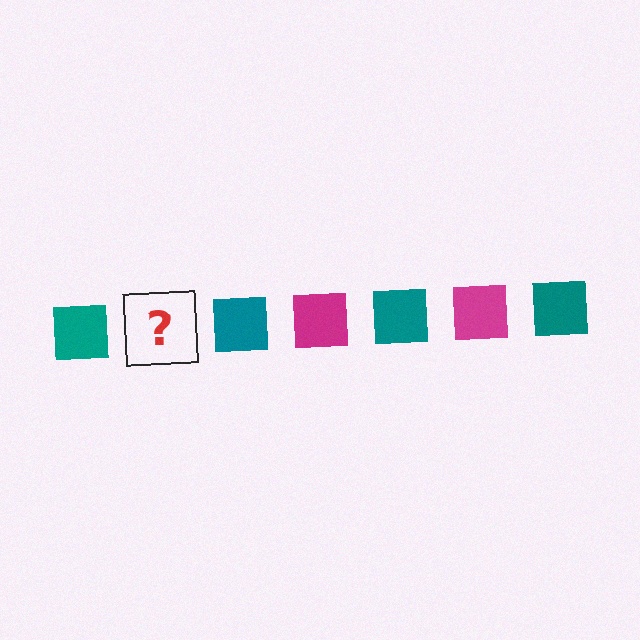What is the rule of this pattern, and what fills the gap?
The rule is that the pattern cycles through teal, magenta squares. The gap should be filled with a magenta square.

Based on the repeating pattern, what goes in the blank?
The blank should be a magenta square.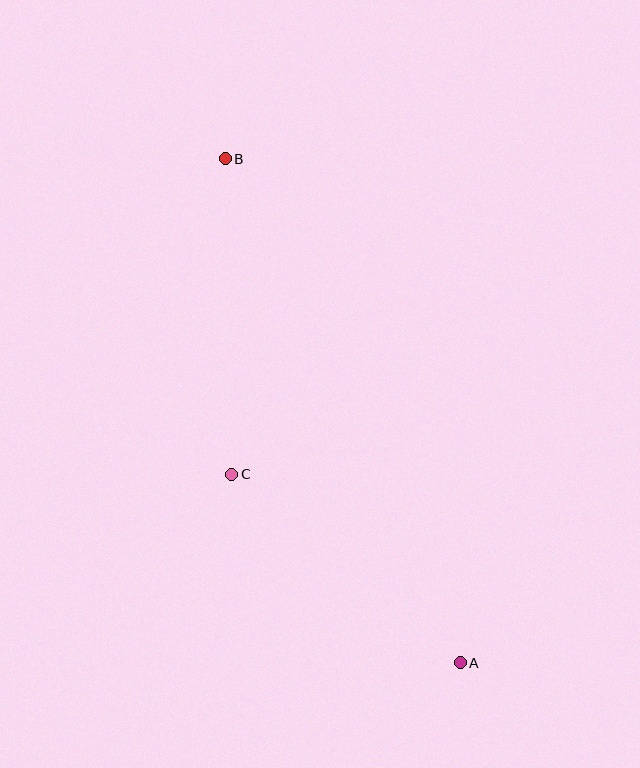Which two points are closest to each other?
Points A and C are closest to each other.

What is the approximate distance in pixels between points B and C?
The distance between B and C is approximately 316 pixels.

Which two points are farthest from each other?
Points A and B are farthest from each other.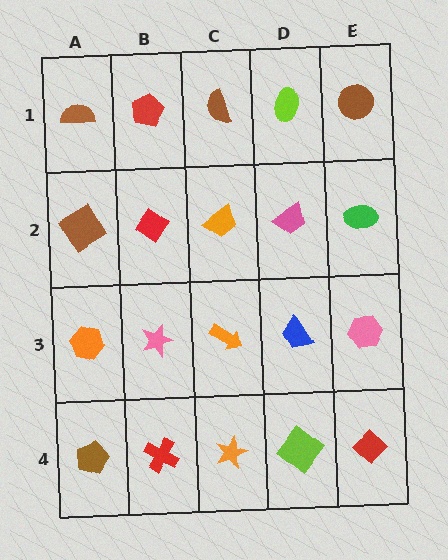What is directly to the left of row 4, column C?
A red cross.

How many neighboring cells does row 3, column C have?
4.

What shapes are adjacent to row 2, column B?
A red pentagon (row 1, column B), a pink star (row 3, column B), a brown diamond (row 2, column A), an orange trapezoid (row 2, column C).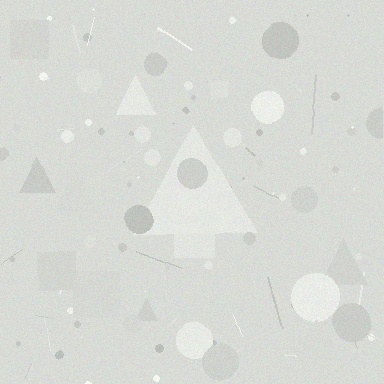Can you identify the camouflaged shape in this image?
The camouflaged shape is a triangle.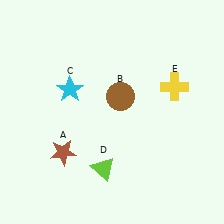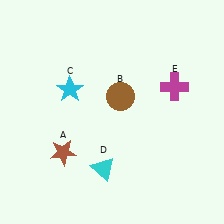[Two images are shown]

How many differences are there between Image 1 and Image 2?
There are 2 differences between the two images.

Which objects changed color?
D changed from lime to cyan. E changed from yellow to magenta.